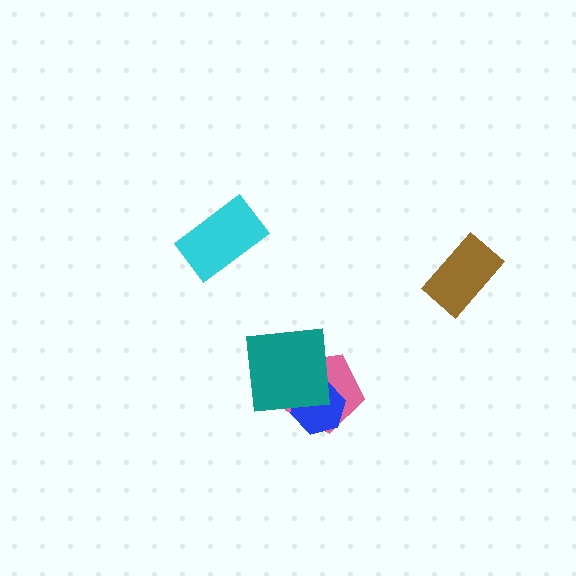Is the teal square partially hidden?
No, no other shape covers it.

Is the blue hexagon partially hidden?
Yes, it is partially covered by another shape.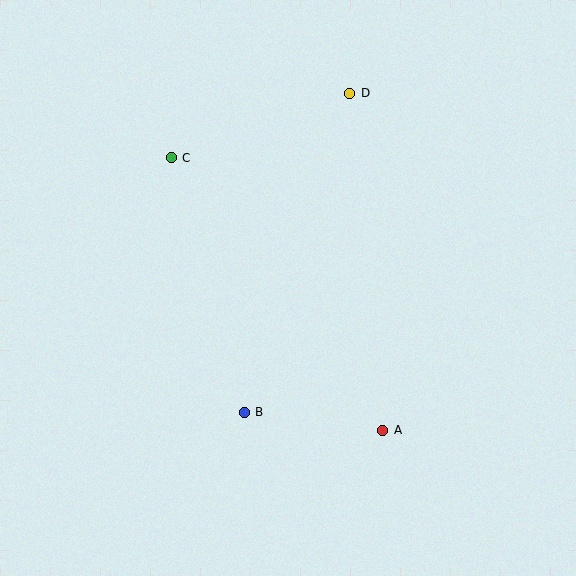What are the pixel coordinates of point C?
Point C is at (171, 158).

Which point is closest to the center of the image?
Point B at (244, 412) is closest to the center.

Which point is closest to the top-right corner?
Point D is closest to the top-right corner.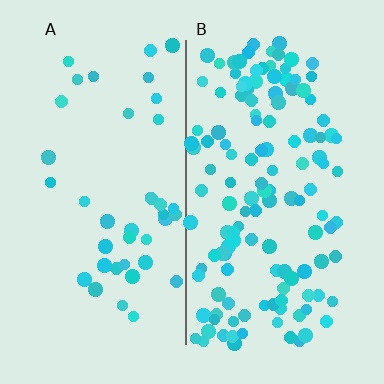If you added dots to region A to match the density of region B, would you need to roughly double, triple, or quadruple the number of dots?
Approximately triple.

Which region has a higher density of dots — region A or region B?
B (the right).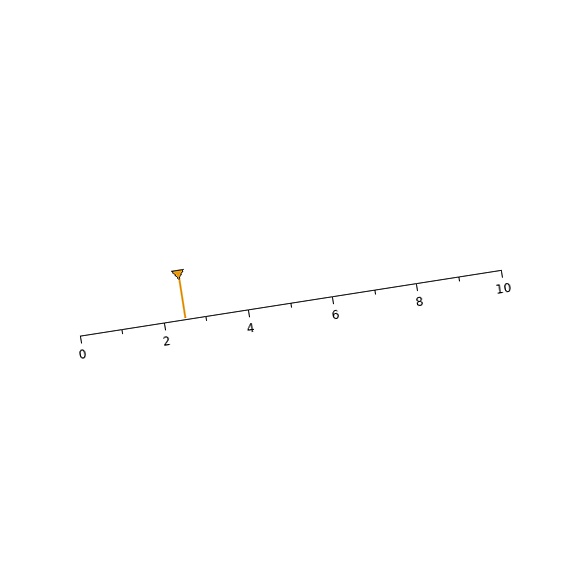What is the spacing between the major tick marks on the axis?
The major ticks are spaced 2 apart.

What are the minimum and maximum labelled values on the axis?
The axis runs from 0 to 10.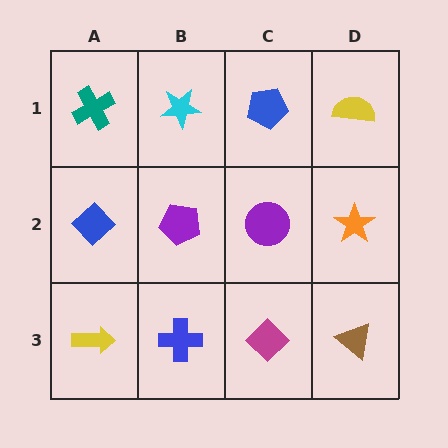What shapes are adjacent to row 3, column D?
An orange star (row 2, column D), a magenta diamond (row 3, column C).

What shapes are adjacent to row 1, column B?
A purple pentagon (row 2, column B), a teal cross (row 1, column A), a blue pentagon (row 1, column C).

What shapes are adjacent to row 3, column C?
A purple circle (row 2, column C), a blue cross (row 3, column B), a brown triangle (row 3, column D).